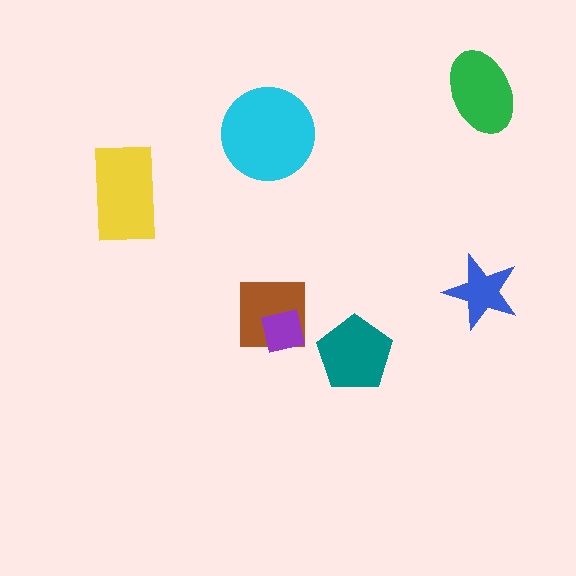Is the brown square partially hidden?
Yes, it is partially covered by another shape.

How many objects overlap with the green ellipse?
0 objects overlap with the green ellipse.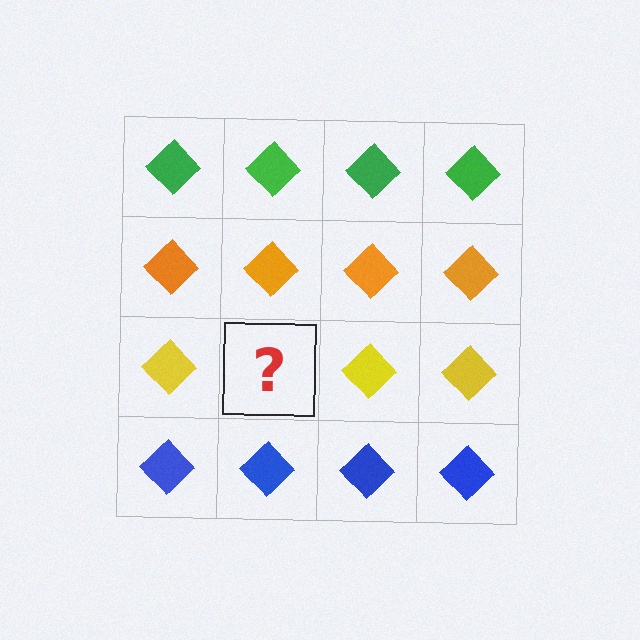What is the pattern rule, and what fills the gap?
The rule is that each row has a consistent color. The gap should be filled with a yellow diamond.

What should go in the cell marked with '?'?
The missing cell should contain a yellow diamond.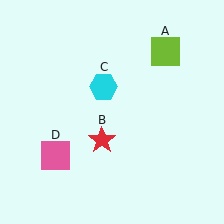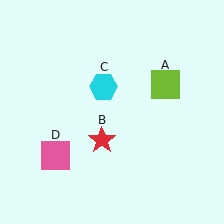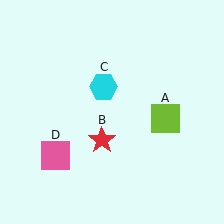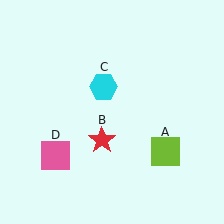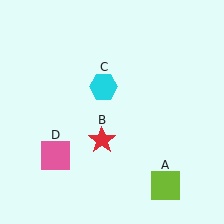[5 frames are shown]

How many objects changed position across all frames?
1 object changed position: lime square (object A).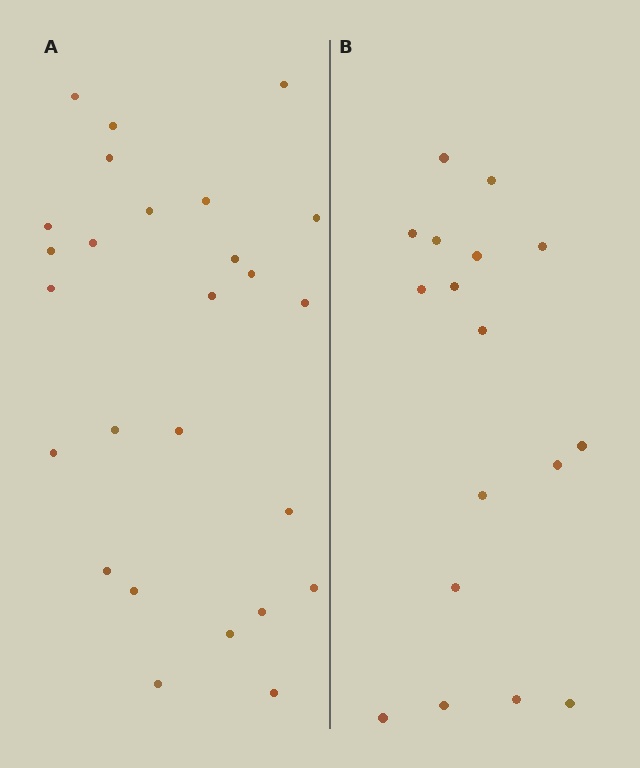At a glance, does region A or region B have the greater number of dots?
Region A (the left region) has more dots.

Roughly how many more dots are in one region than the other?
Region A has roughly 8 or so more dots than region B.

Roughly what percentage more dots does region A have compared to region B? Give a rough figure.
About 55% more.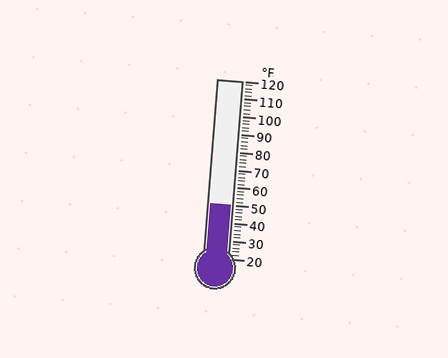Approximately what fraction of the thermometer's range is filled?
The thermometer is filled to approximately 30% of its range.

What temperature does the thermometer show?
The thermometer shows approximately 50°F.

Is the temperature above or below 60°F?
The temperature is below 60°F.